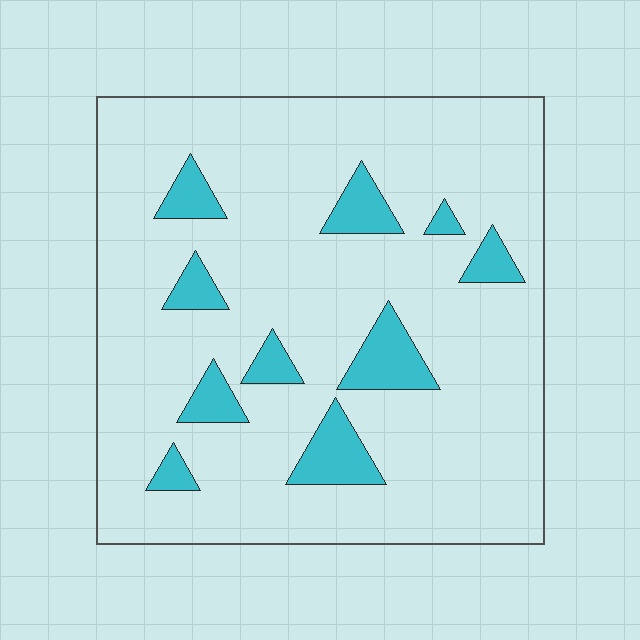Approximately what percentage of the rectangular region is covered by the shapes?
Approximately 15%.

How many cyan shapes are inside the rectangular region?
10.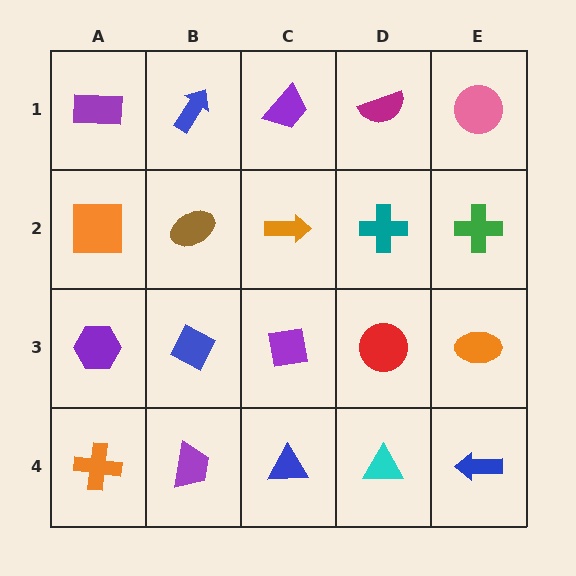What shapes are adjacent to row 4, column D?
A red circle (row 3, column D), a blue triangle (row 4, column C), a blue arrow (row 4, column E).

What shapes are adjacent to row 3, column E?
A green cross (row 2, column E), a blue arrow (row 4, column E), a red circle (row 3, column D).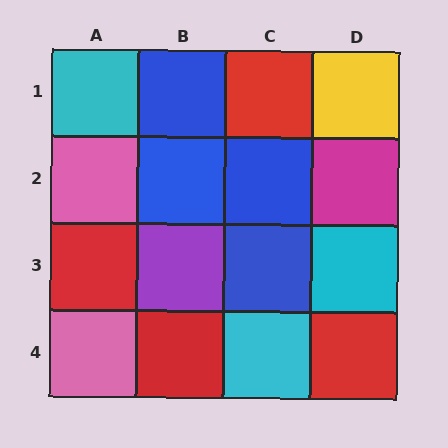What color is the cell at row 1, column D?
Yellow.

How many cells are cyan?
3 cells are cyan.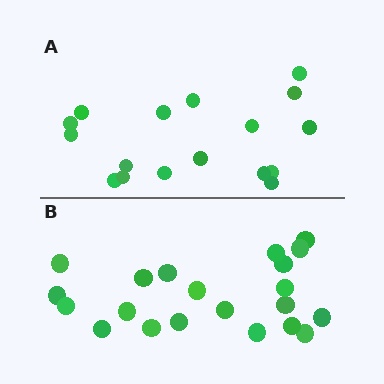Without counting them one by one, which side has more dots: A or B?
Region B (the bottom region) has more dots.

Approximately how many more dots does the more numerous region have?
Region B has about 4 more dots than region A.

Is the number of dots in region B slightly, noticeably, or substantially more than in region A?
Region B has only slightly more — the two regions are fairly close. The ratio is roughly 1.2 to 1.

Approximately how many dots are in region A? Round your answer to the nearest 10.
About 20 dots. (The exact count is 17, which rounds to 20.)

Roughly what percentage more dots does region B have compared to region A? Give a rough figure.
About 25% more.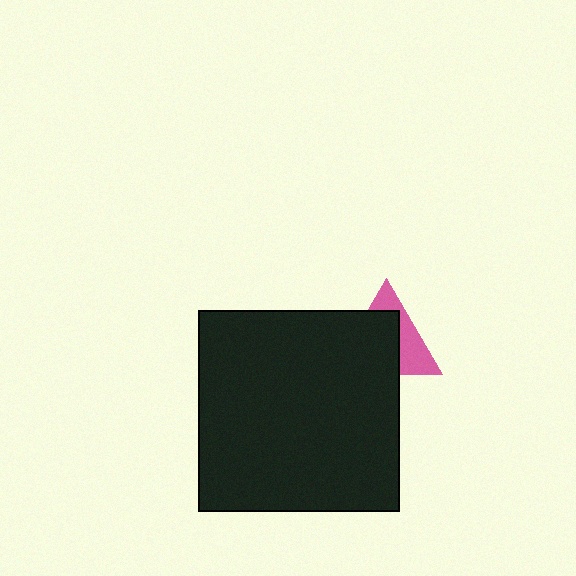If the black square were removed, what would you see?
You would see the complete pink triangle.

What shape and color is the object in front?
The object in front is a black square.